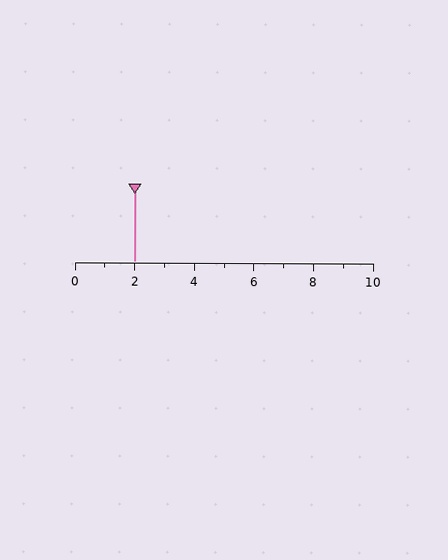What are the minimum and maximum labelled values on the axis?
The axis runs from 0 to 10.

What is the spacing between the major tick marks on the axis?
The major ticks are spaced 2 apart.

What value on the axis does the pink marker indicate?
The marker indicates approximately 2.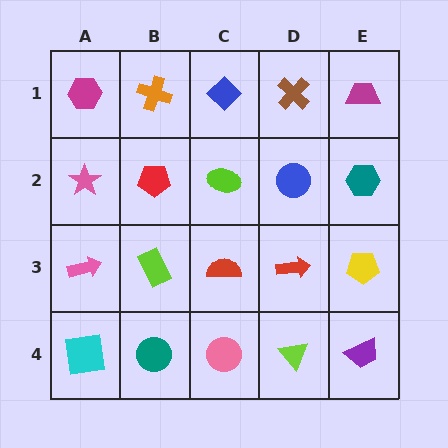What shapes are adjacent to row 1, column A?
A pink star (row 2, column A), an orange cross (row 1, column B).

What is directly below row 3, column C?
A pink circle.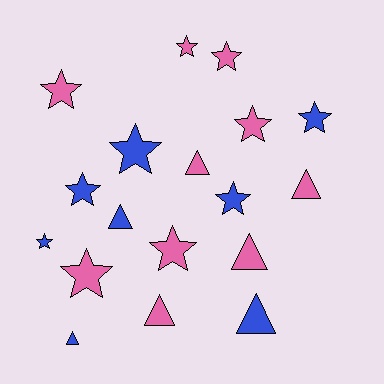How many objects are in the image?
There are 18 objects.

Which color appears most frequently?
Pink, with 10 objects.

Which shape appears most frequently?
Star, with 11 objects.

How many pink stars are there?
There are 6 pink stars.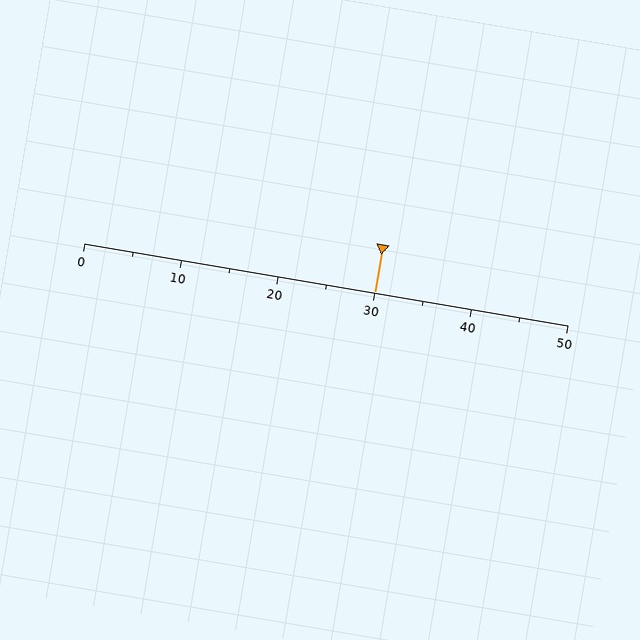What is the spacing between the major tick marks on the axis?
The major ticks are spaced 10 apart.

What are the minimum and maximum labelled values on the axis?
The axis runs from 0 to 50.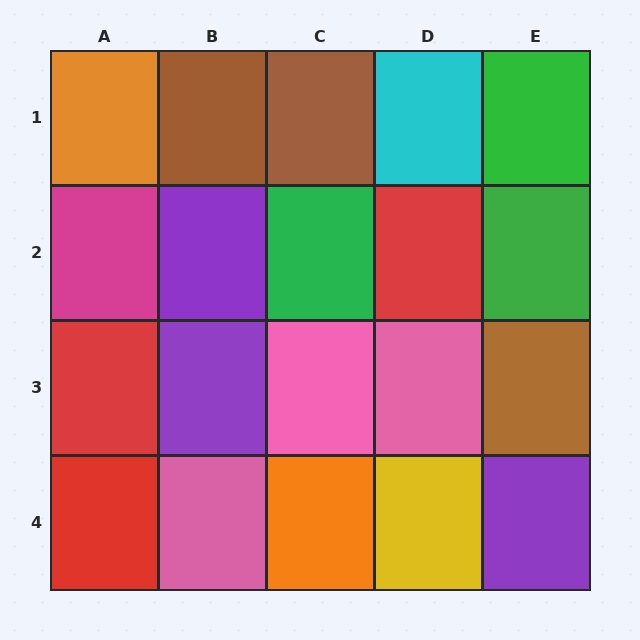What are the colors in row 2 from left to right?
Magenta, purple, green, red, green.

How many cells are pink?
3 cells are pink.